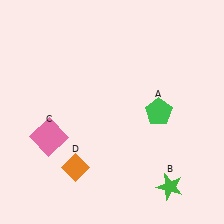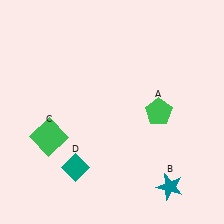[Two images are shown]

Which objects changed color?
B changed from green to teal. C changed from pink to green. D changed from orange to teal.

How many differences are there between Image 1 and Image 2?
There are 3 differences between the two images.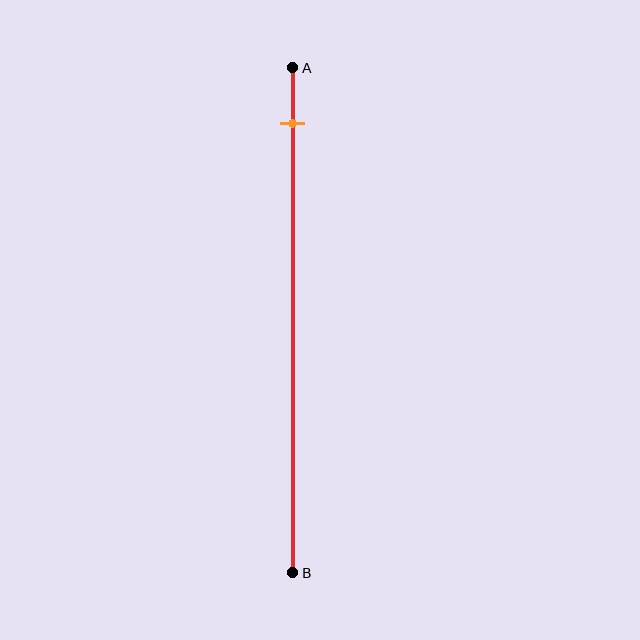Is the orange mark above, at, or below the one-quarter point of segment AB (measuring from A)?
The orange mark is above the one-quarter point of segment AB.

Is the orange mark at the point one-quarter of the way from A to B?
No, the mark is at about 10% from A, not at the 25% one-quarter point.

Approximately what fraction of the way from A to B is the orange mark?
The orange mark is approximately 10% of the way from A to B.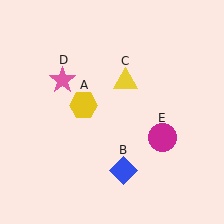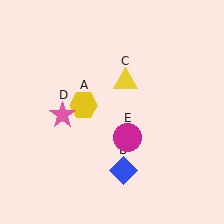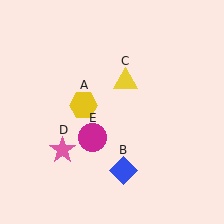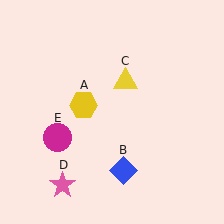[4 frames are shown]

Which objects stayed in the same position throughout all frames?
Yellow hexagon (object A) and blue diamond (object B) and yellow triangle (object C) remained stationary.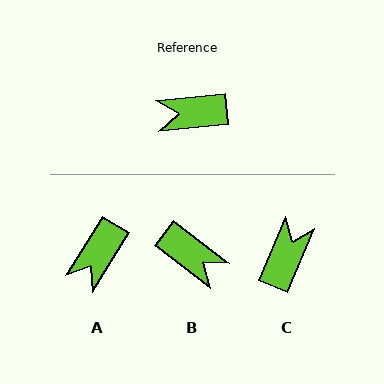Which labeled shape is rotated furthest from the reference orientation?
B, about 137 degrees away.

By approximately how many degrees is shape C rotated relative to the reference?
Approximately 118 degrees clockwise.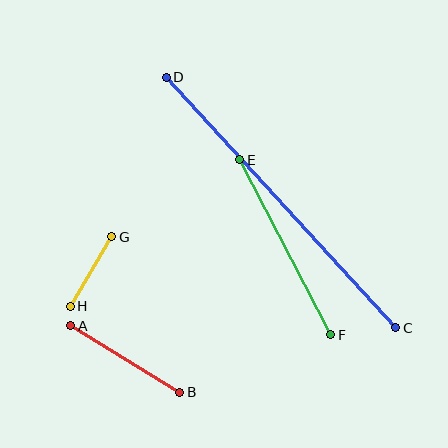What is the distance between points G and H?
The distance is approximately 81 pixels.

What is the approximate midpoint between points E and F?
The midpoint is at approximately (285, 247) pixels.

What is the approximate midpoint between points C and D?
The midpoint is at approximately (281, 203) pixels.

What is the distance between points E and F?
The distance is approximately 197 pixels.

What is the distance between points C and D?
The distance is approximately 340 pixels.